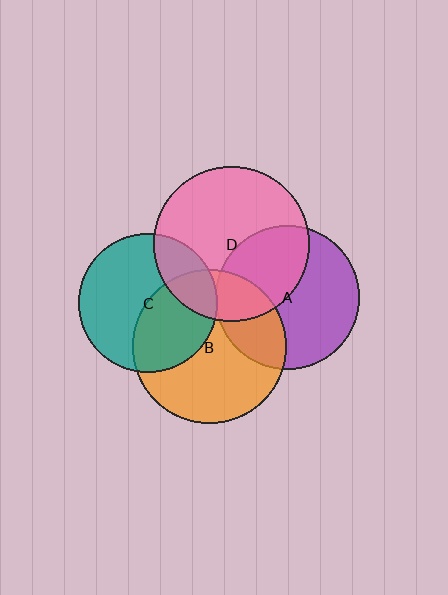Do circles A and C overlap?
Yes.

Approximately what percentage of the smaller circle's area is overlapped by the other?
Approximately 5%.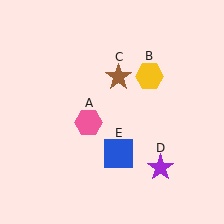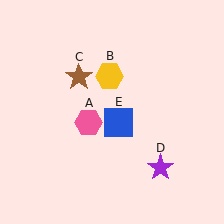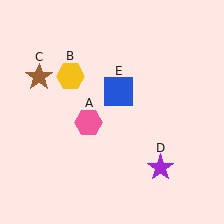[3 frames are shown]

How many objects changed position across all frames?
3 objects changed position: yellow hexagon (object B), brown star (object C), blue square (object E).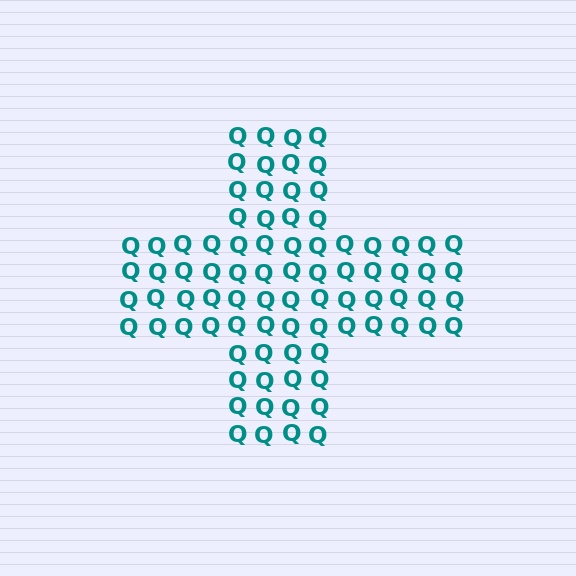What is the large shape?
The large shape is a cross.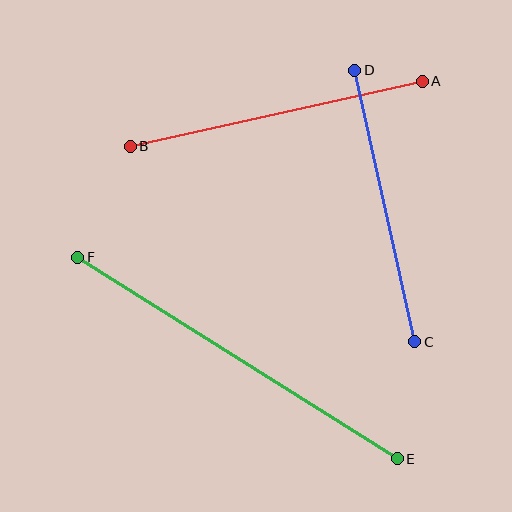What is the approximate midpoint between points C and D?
The midpoint is at approximately (385, 206) pixels.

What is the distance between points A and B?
The distance is approximately 299 pixels.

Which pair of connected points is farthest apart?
Points E and F are farthest apart.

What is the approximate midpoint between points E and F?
The midpoint is at approximately (237, 358) pixels.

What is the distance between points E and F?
The distance is approximately 378 pixels.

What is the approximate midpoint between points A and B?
The midpoint is at approximately (276, 114) pixels.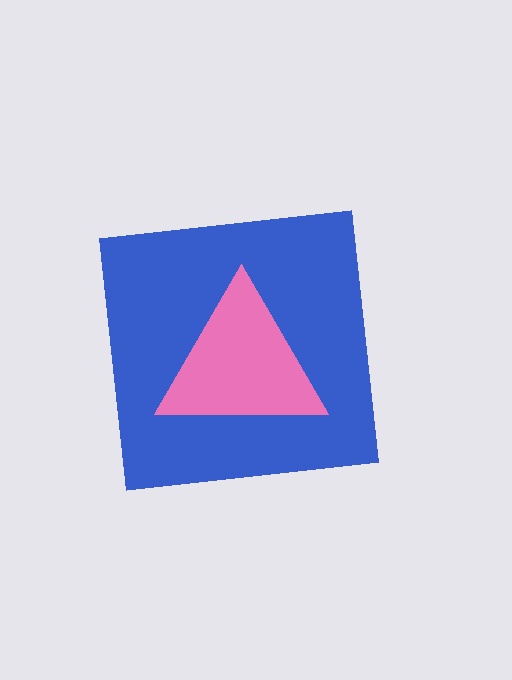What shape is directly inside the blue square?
The pink triangle.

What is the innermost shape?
The pink triangle.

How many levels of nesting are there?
2.